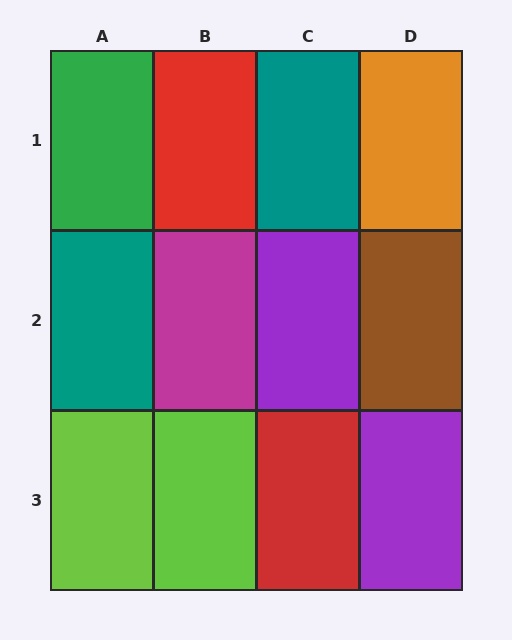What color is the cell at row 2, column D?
Brown.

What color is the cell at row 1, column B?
Red.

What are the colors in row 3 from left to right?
Lime, lime, red, purple.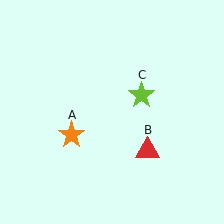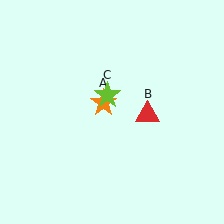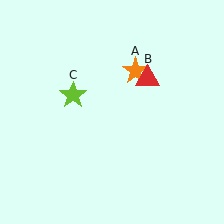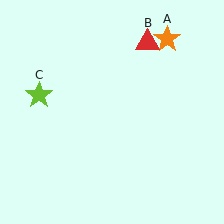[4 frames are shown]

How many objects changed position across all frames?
3 objects changed position: orange star (object A), red triangle (object B), lime star (object C).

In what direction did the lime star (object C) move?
The lime star (object C) moved left.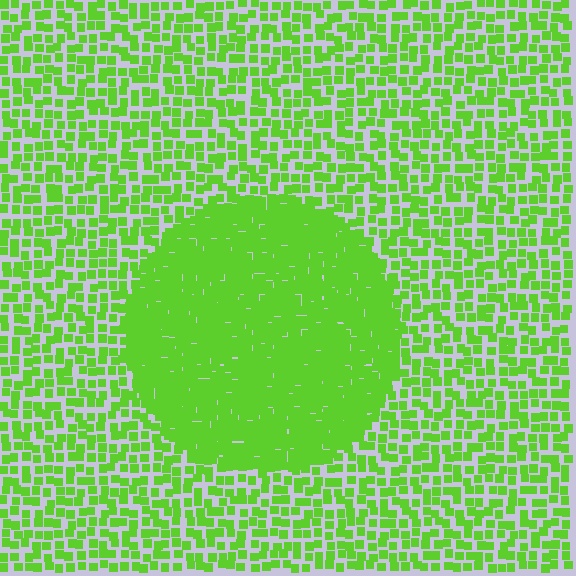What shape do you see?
I see a circle.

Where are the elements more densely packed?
The elements are more densely packed inside the circle boundary.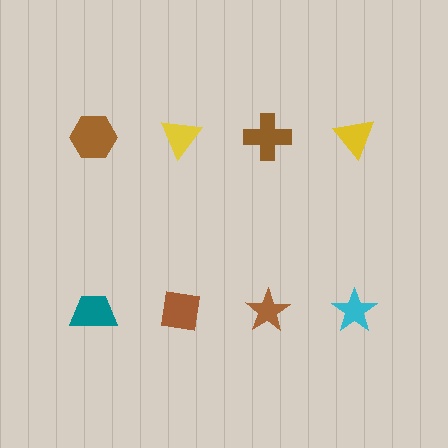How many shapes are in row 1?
4 shapes.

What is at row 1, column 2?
A yellow triangle.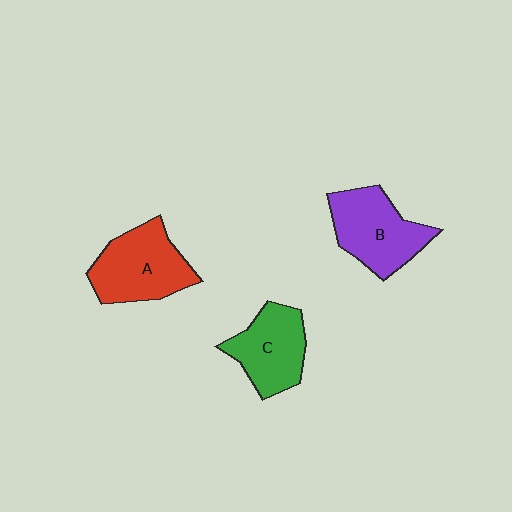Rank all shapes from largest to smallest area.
From largest to smallest: A (red), B (purple), C (green).